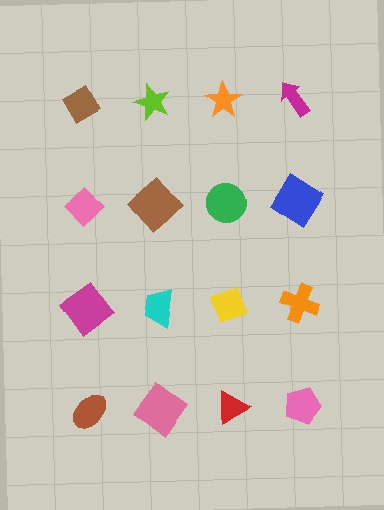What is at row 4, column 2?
A pink diamond.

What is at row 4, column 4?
A pink pentagon.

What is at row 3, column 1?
A magenta diamond.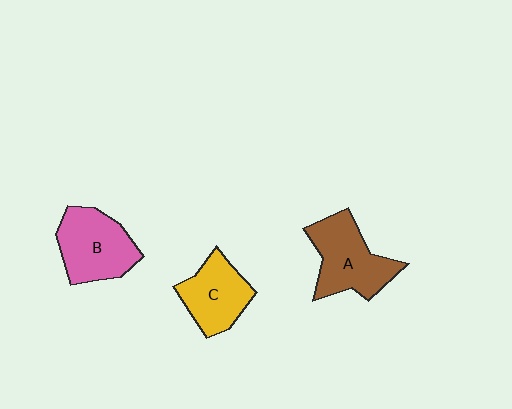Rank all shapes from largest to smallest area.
From largest to smallest: A (brown), B (pink), C (yellow).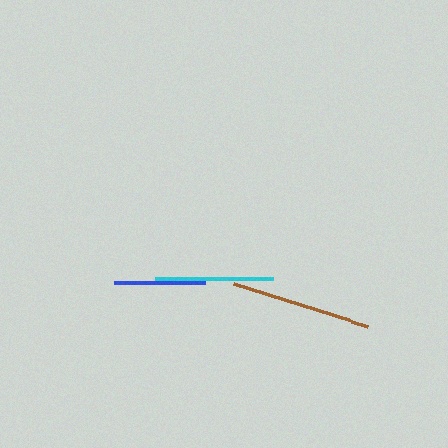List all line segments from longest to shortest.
From longest to shortest: brown, cyan, blue.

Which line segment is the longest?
The brown line is the longest at approximately 141 pixels.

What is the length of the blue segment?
The blue segment is approximately 91 pixels long.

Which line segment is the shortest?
The blue line is the shortest at approximately 91 pixels.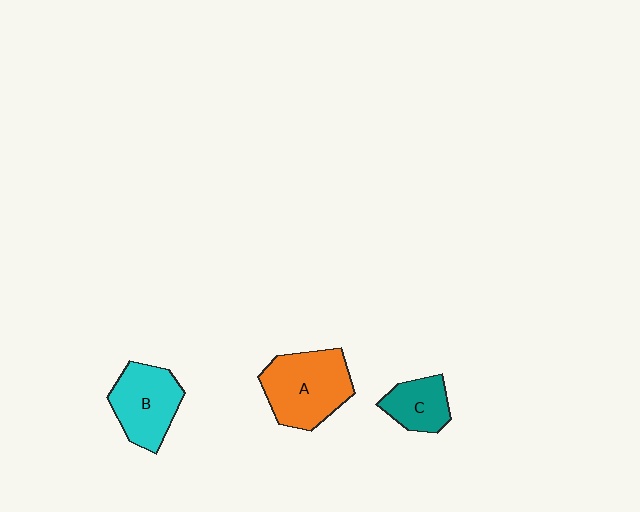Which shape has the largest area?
Shape A (orange).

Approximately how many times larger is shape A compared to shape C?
Approximately 1.8 times.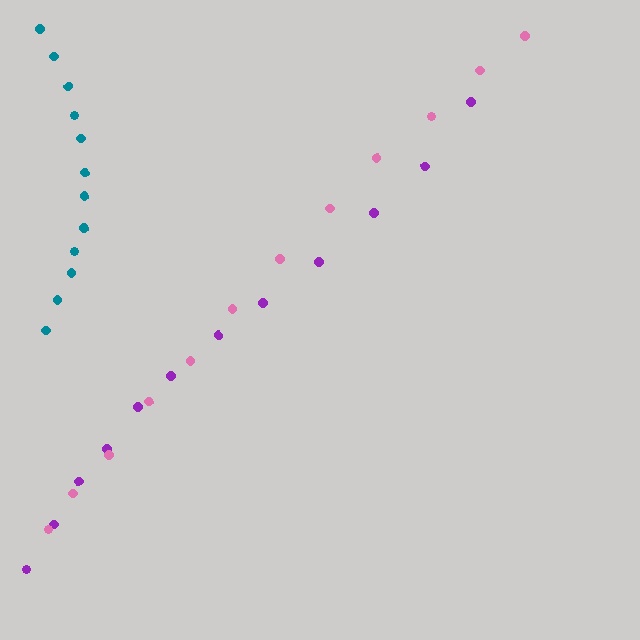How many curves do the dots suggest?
There are 3 distinct paths.